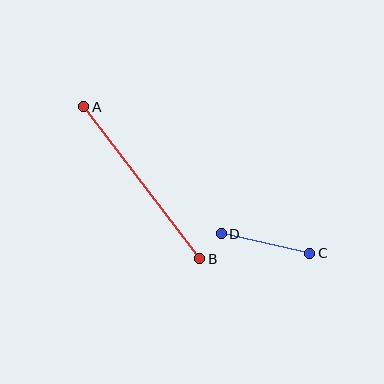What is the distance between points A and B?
The distance is approximately 191 pixels.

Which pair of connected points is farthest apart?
Points A and B are farthest apart.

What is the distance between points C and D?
The distance is approximately 90 pixels.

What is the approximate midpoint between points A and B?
The midpoint is at approximately (142, 183) pixels.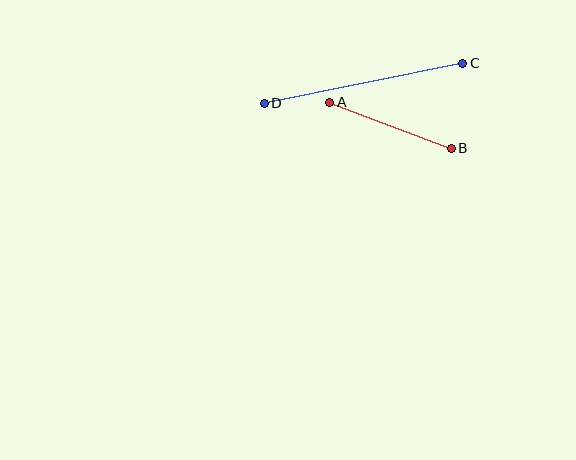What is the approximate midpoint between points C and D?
The midpoint is at approximately (364, 83) pixels.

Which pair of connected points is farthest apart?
Points C and D are farthest apart.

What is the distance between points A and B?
The distance is approximately 130 pixels.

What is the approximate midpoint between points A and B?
The midpoint is at approximately (390, 125) pixels.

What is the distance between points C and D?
The distance is approximately 202 pixels.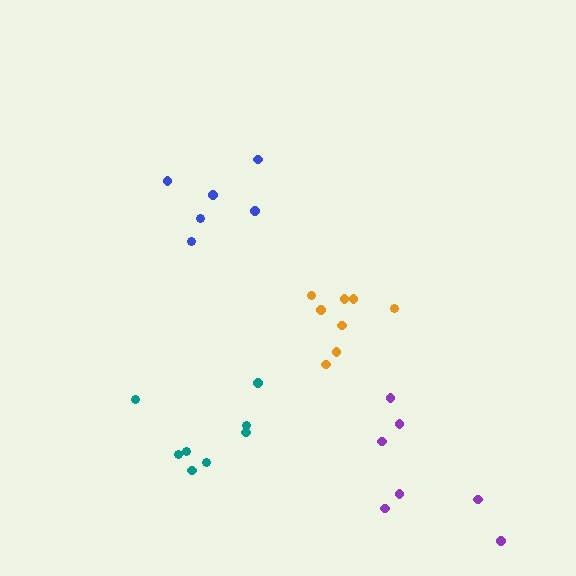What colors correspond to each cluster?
The clusters are colored: blue, purple, orange, teal.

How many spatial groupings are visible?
There are 4 spatial groupings.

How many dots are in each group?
Group 1: 6 dots, Group 2: 7 dots, Group 3: 8 dots, Group 4: 8 dots (29 total).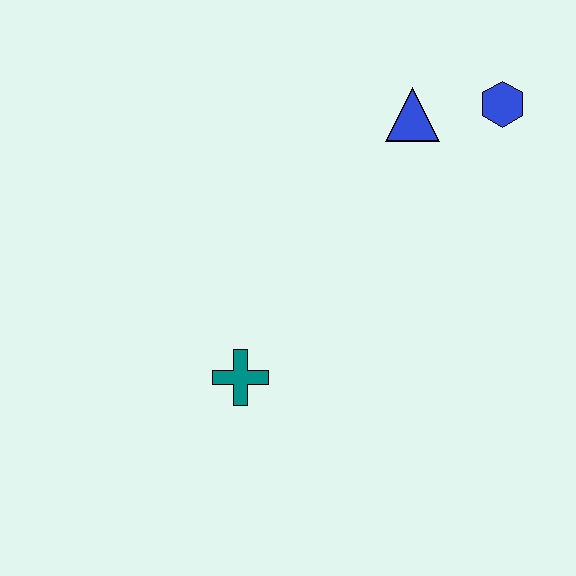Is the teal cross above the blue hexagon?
No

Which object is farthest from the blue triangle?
The teal cross is farthest from the blue triangle.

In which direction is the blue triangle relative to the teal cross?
The blue triangle is above the teal cross.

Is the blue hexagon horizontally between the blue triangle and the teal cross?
No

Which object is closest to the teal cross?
The blue triangle is closest to the teal cross.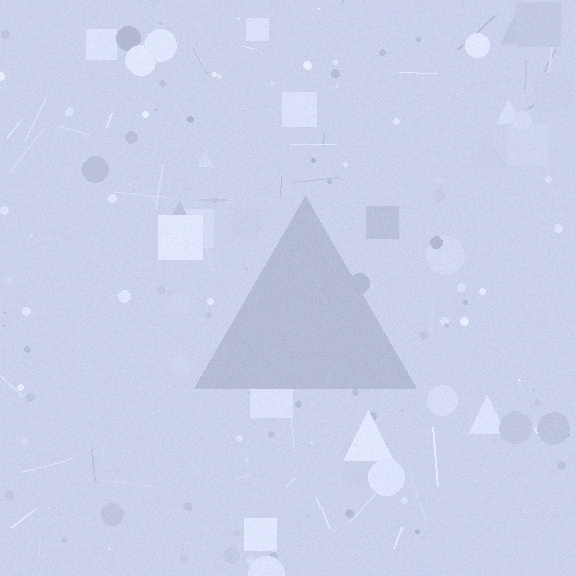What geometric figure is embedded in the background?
A triangle is embedded in the background.